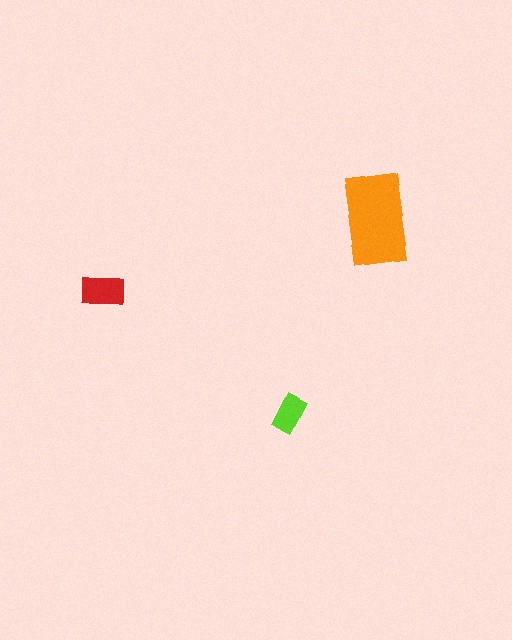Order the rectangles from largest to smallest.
the orange one, the red one, the lime one.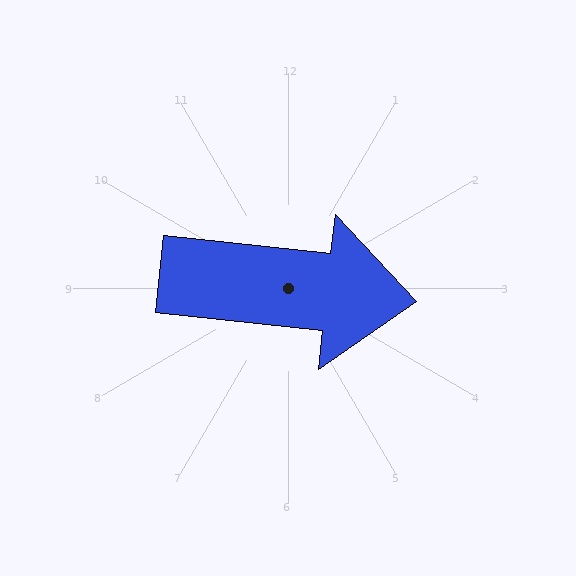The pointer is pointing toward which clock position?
Roughly 3 o'clock.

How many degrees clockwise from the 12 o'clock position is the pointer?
Approximately 96 degrees.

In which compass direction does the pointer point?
East.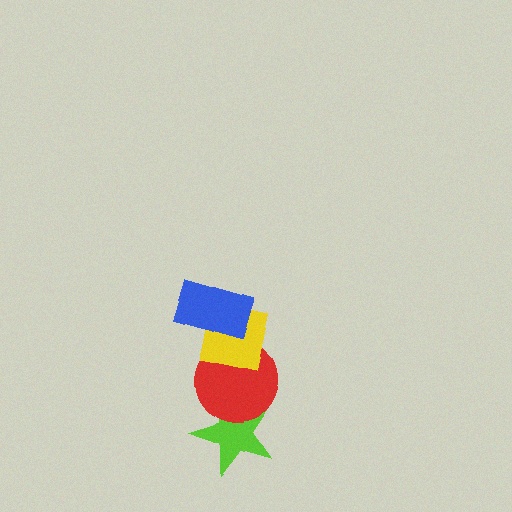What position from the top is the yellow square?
The yellow square is 2nd from the top.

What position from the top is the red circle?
The red circle is 3rd from the top.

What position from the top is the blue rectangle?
The blue rectangle is 1st from the top.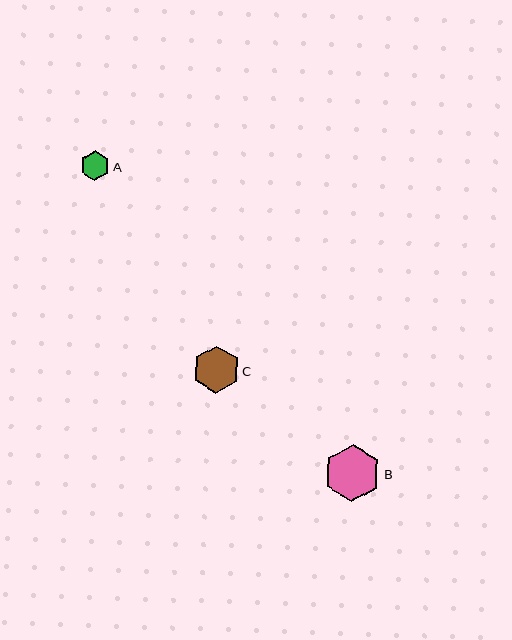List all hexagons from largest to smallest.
From largest to smallest: B, C, A.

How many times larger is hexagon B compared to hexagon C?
Hexagon B is approximately 1.2 times the size of hexagon C.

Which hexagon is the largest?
Hexagon B is the largest with a size of approximately 57 pixels.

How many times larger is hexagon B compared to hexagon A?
Hexagon B is approximately 1.9 times the size of hexagon A.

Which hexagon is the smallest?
Hexagon A is the smallest with a size of approximately 30 pixels.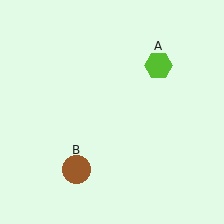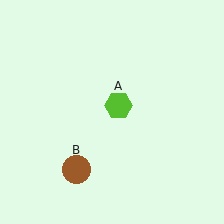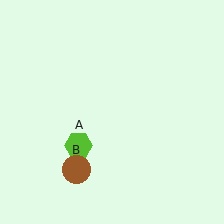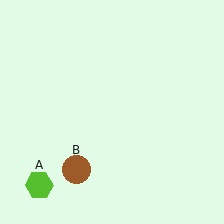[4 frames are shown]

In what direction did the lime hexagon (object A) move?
The lime hexagon (object A) moved down and to the left.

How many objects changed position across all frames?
1 object changed position: lime hexagon (object A).